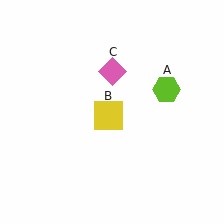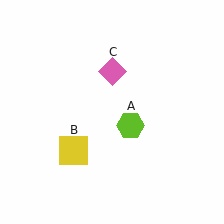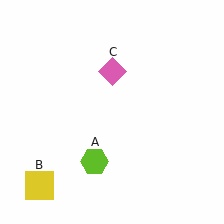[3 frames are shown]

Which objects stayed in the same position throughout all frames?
Pink diamond (object C) remained stationary.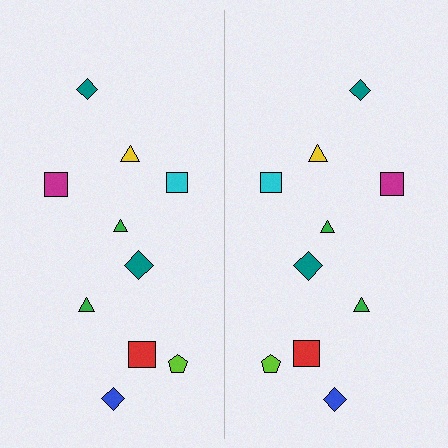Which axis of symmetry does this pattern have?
The pattern has a vertical axis of symmetry running through the center of the image.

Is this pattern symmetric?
Yes, this pattern has bilateral (reflection) symmetry.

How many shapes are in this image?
There are 20 shapes in this image.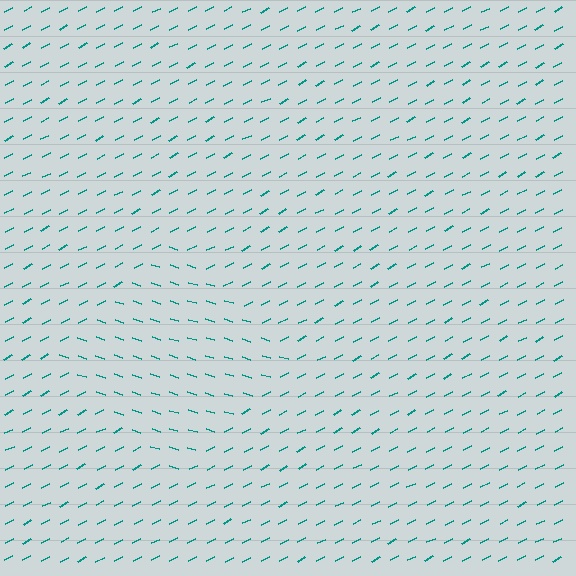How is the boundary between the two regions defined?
The boundary is defined purely by a change in line orientation (approximately 45 degrees difference). All lines are the same color and thickness.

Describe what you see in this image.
The image is filled with small teal line segments. A diamond region in the image has lines oriented differently from the surrounding lines, creating a visible texture boundary.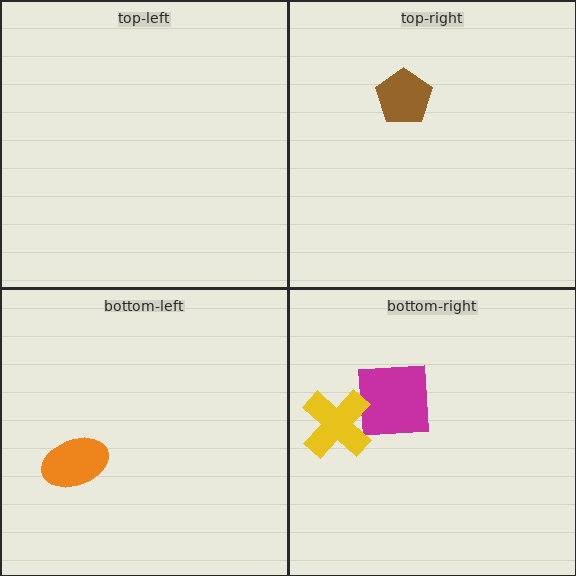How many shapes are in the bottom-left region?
1.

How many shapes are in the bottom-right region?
2.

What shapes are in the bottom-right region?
The magenta square, the yellow cross.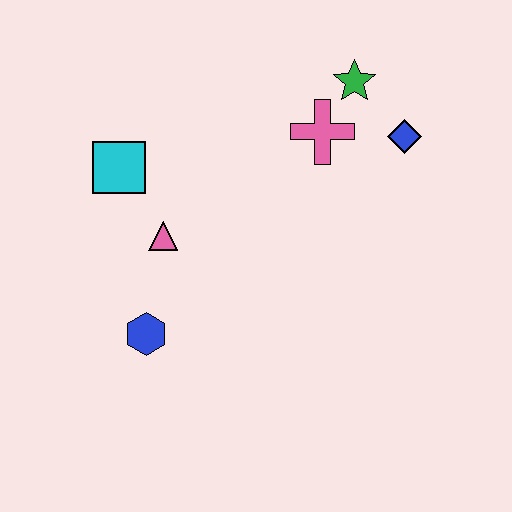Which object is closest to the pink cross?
The green star is closest to the pink cross.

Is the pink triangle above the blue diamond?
No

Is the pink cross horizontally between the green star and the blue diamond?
No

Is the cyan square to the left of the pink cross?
Yes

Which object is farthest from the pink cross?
The blue hexagon is farthest from the pink cross.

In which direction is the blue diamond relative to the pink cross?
The blue diamond is to the right of the pink cross.